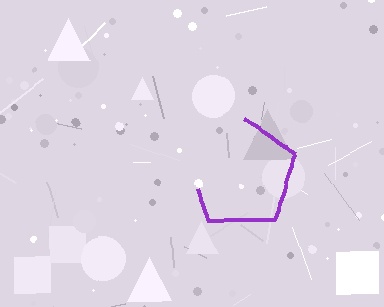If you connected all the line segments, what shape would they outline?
They would outline a pentagon.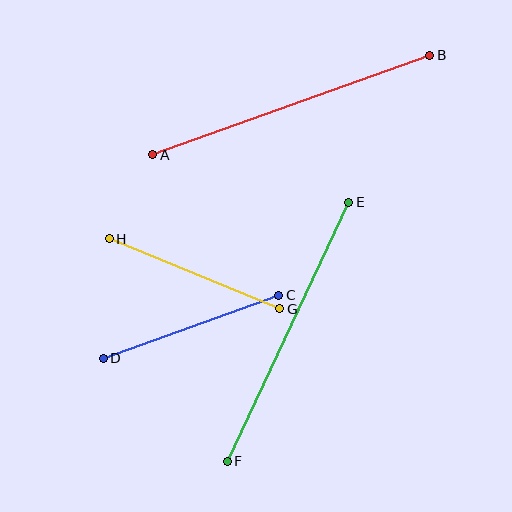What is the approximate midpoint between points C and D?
The midpoint is at approximately (191, 327) pixels.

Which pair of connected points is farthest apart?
Points A and B are farthest apart.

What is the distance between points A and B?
The distance is approximately 294 pixels.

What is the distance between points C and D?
The distance is approximately 187 pixels.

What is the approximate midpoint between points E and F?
The midpoint is at approximately (288, 332) pixels.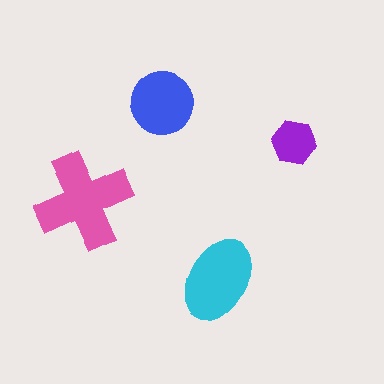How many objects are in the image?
There are 4 objects in the image.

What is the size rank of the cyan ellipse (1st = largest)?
2nd.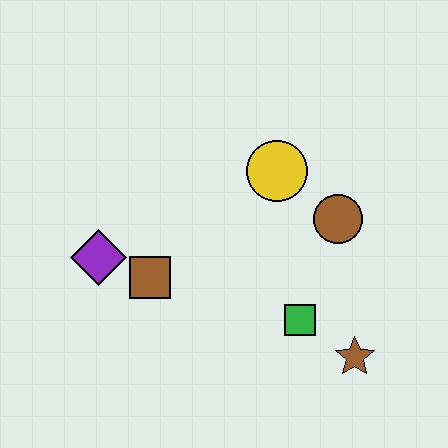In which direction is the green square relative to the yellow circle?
The green square is below the yellow circle.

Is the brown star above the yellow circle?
No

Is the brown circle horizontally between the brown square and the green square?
No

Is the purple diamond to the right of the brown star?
No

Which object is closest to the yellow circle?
The brown circle is closest to the yellow circle.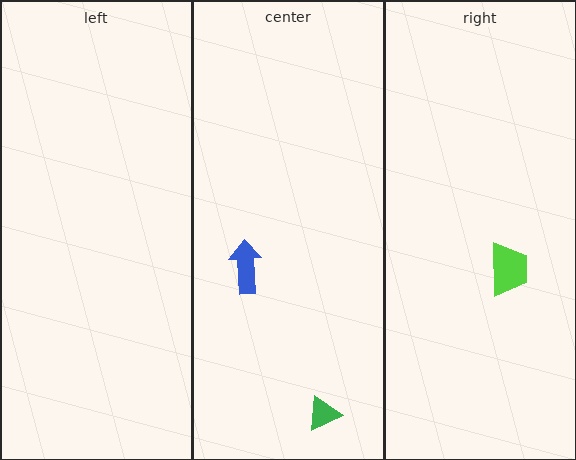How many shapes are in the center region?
2.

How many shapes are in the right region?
1.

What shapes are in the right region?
The lime trapezoid.